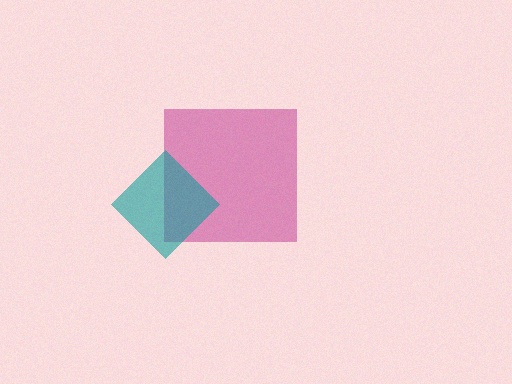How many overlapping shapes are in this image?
There are 2 overlapping shapes in the image.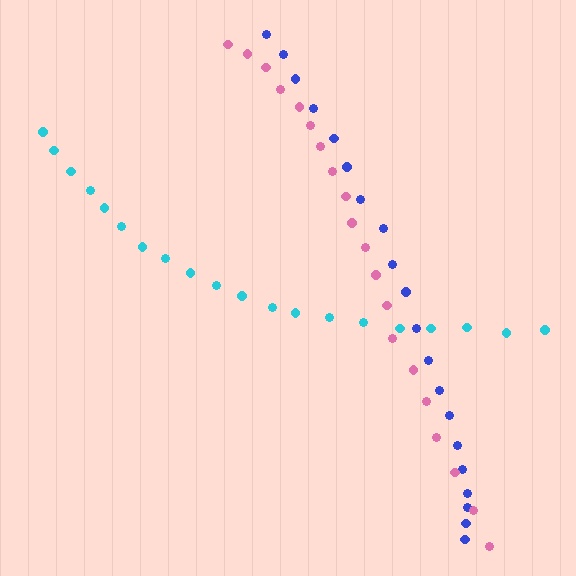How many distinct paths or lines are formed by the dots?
There are 3 distinct paths.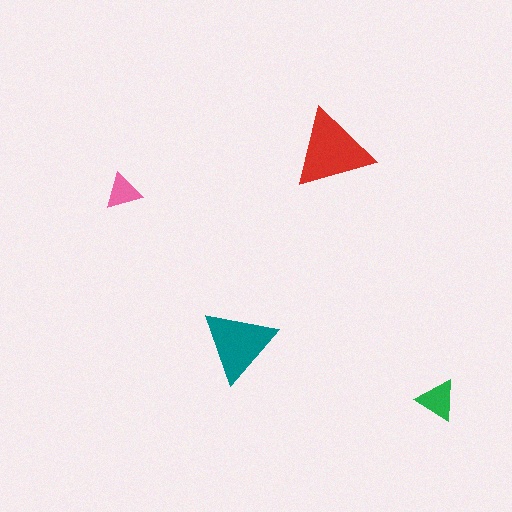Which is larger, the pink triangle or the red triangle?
The red one.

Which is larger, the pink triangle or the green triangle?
The green one.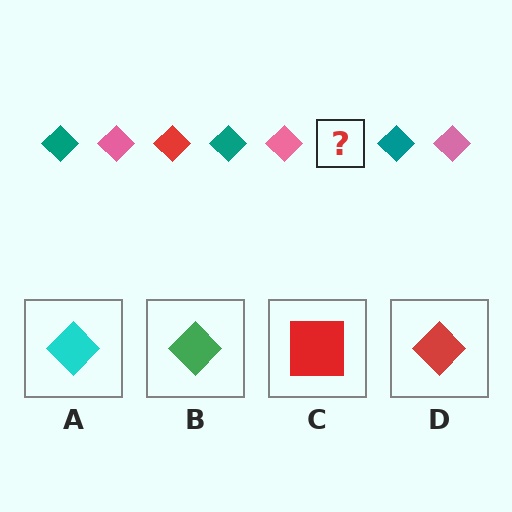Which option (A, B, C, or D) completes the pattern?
D.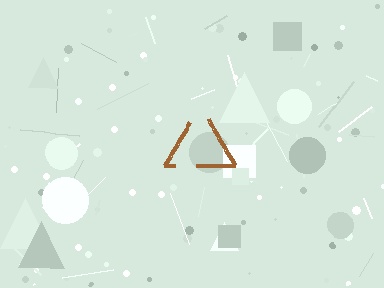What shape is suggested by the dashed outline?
The dashed outline suggests a triangle.